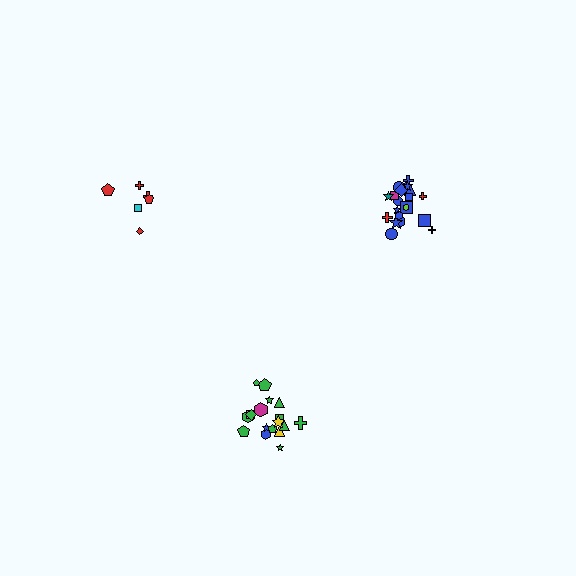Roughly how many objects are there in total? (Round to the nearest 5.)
Roughly 45 objects in total.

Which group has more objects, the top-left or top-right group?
The top-right group.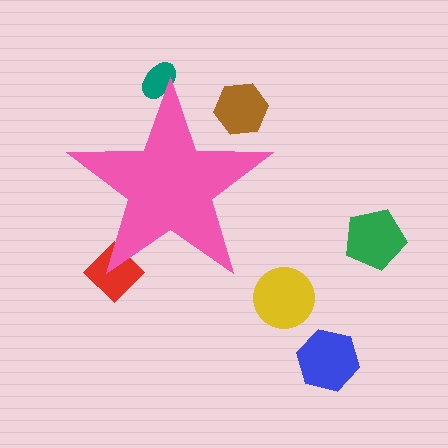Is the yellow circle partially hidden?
No, the yellow circle is fully visible.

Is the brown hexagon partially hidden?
Yes, the brown hexagon is partially hidden behind the pink star.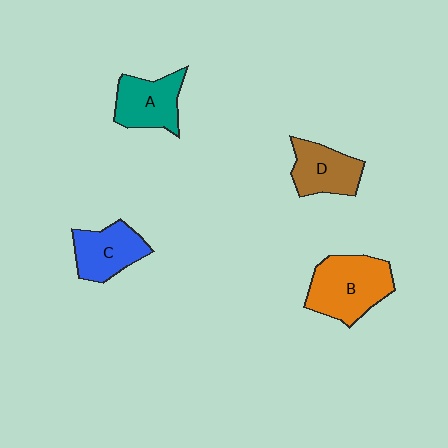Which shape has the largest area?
Shape B (orange).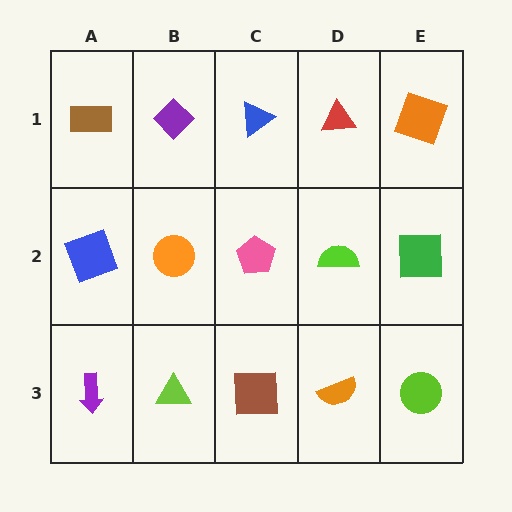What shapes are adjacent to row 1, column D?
A lime semicircle (row 2, column D), a blue triangle (row 1, column C), an orange square (row 1, column E).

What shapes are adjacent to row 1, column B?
An orange circle (row 2, column B), a brown rectangle (row 1, column A), a blue triangle (row 1, column C).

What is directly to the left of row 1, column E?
A red triangle.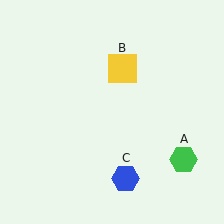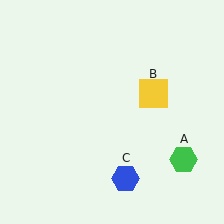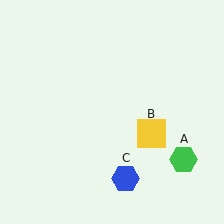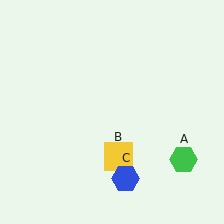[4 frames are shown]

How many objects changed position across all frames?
1 object changed position: yellow square (object B).